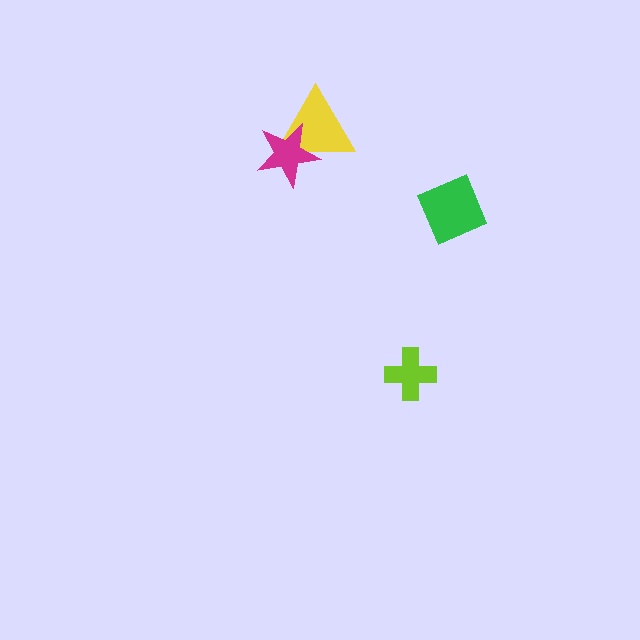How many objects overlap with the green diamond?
0 objects overlap with the green diamond.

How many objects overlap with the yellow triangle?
1 object overlaps with the yellow triangle.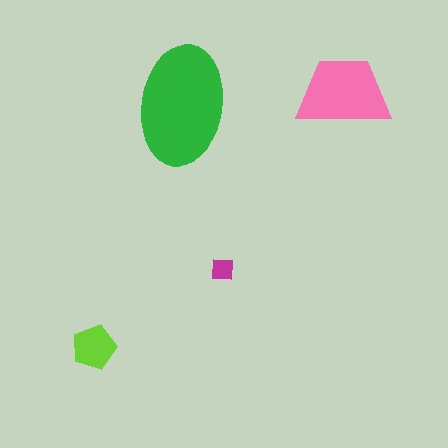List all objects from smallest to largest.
The magenta square, the lime pentagon, the pink trapezoid, the green ellipse.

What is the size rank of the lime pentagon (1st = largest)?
3rd.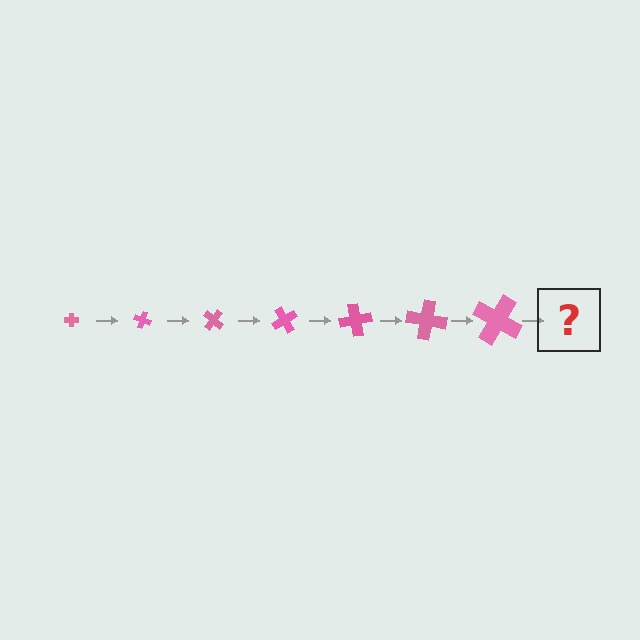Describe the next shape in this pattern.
It should be a cross, larger than the previous one and rotated 140 degrees from the start.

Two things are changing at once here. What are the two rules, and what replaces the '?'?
The two rules are that the cross grows larger each step and it rotates 20 degrees each step. The '?' should be a cross, larger than the previous one and rotated 140 degrees from the start.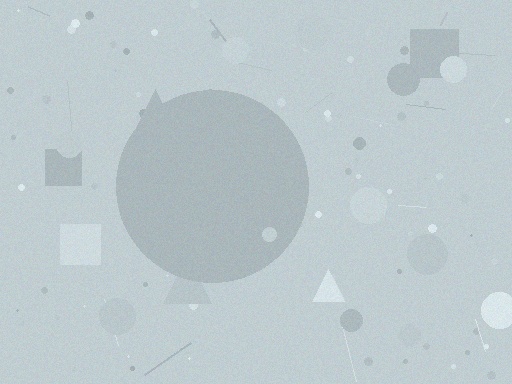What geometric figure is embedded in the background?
A circle is embedded in the background.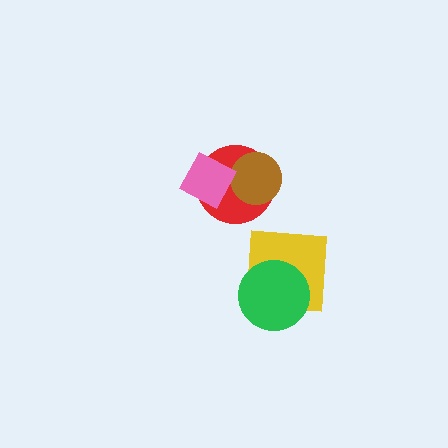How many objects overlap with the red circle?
2 objects overlap with the red circle.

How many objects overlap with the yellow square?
1 object overlaps with the yellow square.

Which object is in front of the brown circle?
The pink diamond is in front of the brown circle.